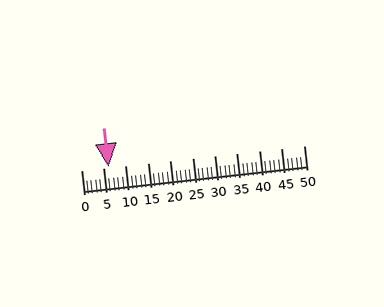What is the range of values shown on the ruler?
The ruler shows values from 0 to 50.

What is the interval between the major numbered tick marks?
The major tick marks are spaced 5 units apart.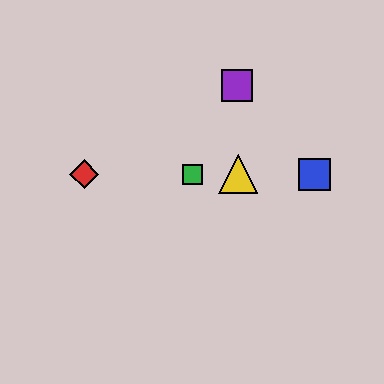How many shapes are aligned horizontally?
4 shapes (the red diamond, the blue square, the green square, the yellow triangle) are aligned horizontally.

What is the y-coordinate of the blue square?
The blue square is at y≈174.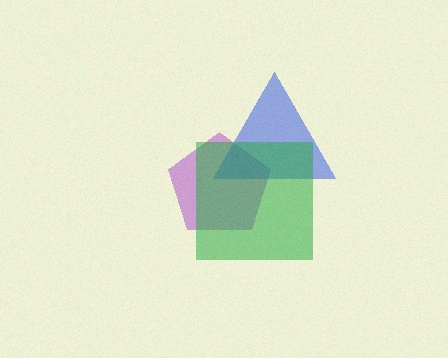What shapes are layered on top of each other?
The layered shapes are: a purple pentagon, a blue triangle, a green square.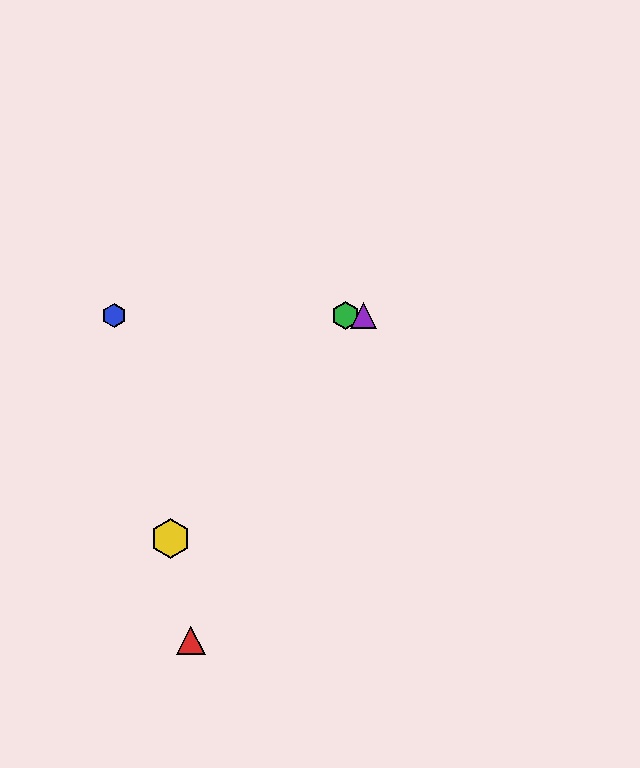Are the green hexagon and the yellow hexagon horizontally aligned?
No, the green hexagon is at y≈315 and the yellow hexagon is at y≈539.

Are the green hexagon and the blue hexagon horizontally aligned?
Yes, both are at y≈315.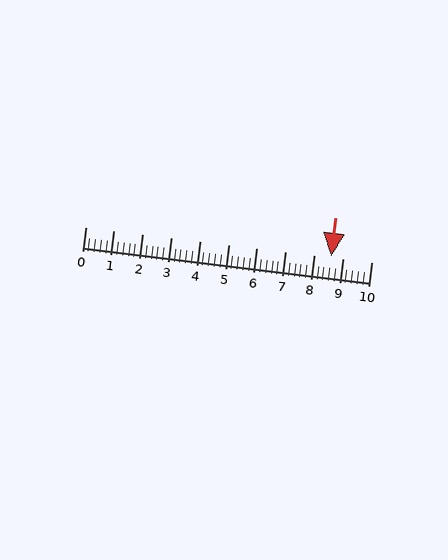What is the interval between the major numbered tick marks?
The major tick marks are spaced 1 units apart.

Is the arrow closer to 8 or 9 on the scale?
The arrow is closer to 9.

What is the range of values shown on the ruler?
The ruler shows values from 0 to 10.